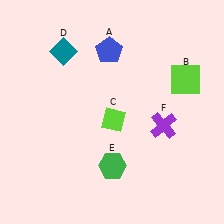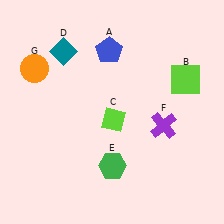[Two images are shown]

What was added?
An orange circle (G) was added in Image 2.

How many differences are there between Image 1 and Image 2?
There is 1 difference between the two images.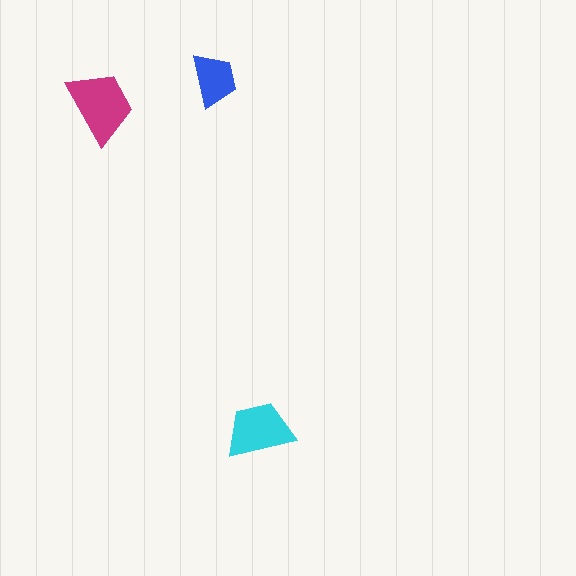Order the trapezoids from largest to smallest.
the magenta one, the cyan one, the blue one.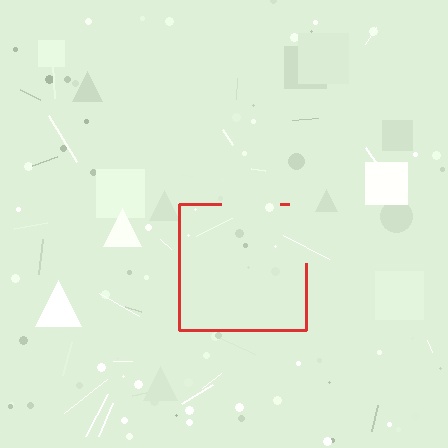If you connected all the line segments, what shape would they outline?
They would outline a square.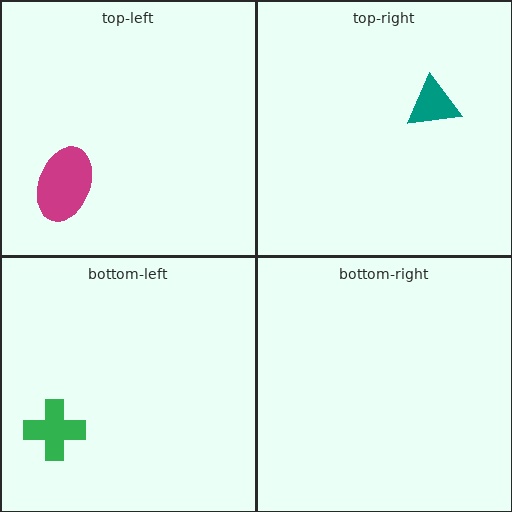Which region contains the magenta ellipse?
The top-left region.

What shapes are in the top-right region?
The teal triangle.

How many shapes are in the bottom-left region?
1.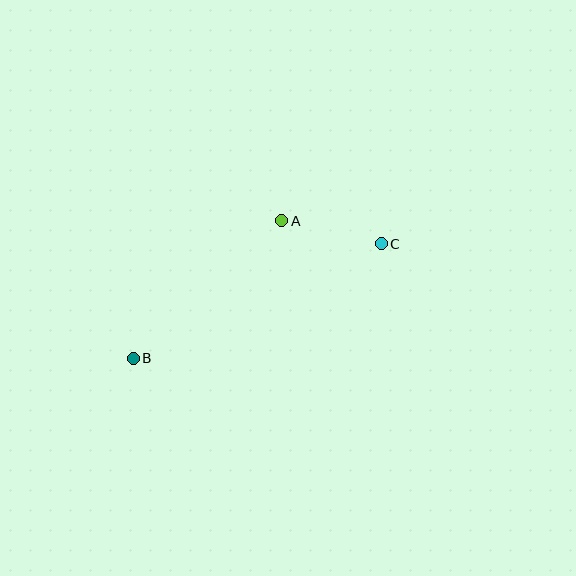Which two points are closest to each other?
Points A and C are closest to each other.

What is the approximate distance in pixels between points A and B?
The distance between A and B is approximately 202 pixels.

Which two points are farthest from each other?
Points B and C are farthest from each other.